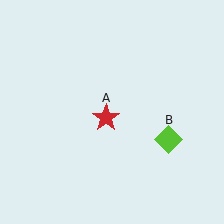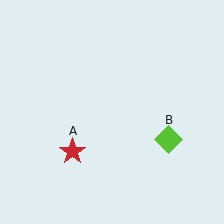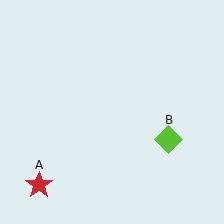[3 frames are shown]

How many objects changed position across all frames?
1 object changed position: red star (object A).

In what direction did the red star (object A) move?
The red star (object A) moved down and to the left.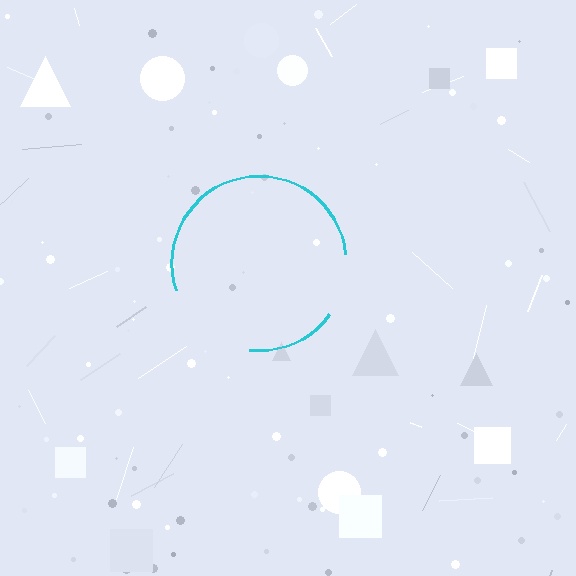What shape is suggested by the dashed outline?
The dashed outline suggests a circle.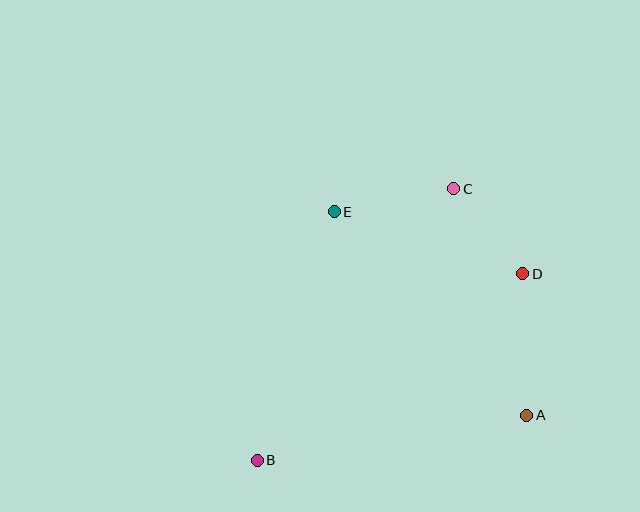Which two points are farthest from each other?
Points B and C are farthest from each other.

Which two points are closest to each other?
Points C and D are closest to each other.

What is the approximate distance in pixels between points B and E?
The distance between B and E is approximately 260 pixels.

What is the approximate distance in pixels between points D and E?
The distance between D and E is approximately 198 pixels.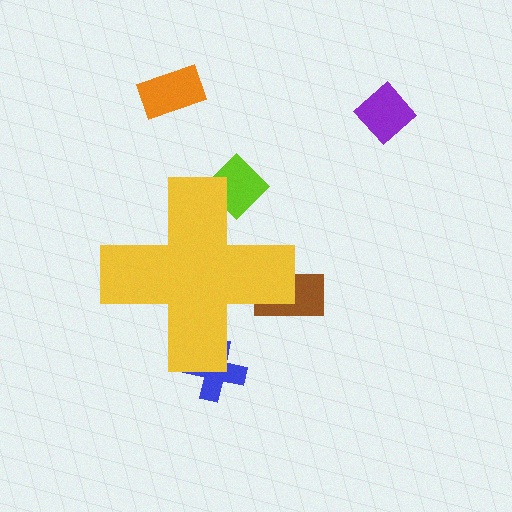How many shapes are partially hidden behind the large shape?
3 shapes are partially hidden.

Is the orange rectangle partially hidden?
No, the orange rectangle is fully visible.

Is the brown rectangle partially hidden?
Yes, the brown rectangle is partially hidden behind the yellow cross.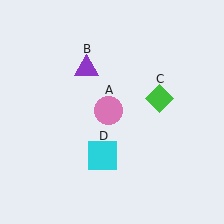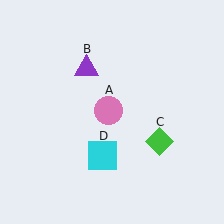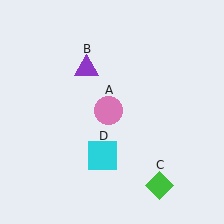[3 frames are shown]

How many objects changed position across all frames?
1 object changed position: green diamond (object C).